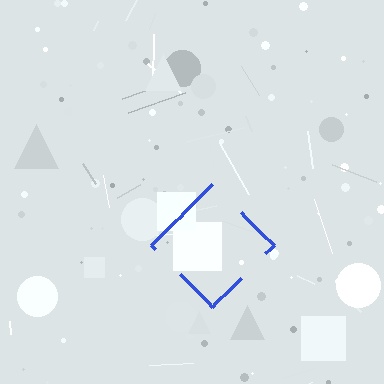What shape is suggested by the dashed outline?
The dashed outline suggests a diamond.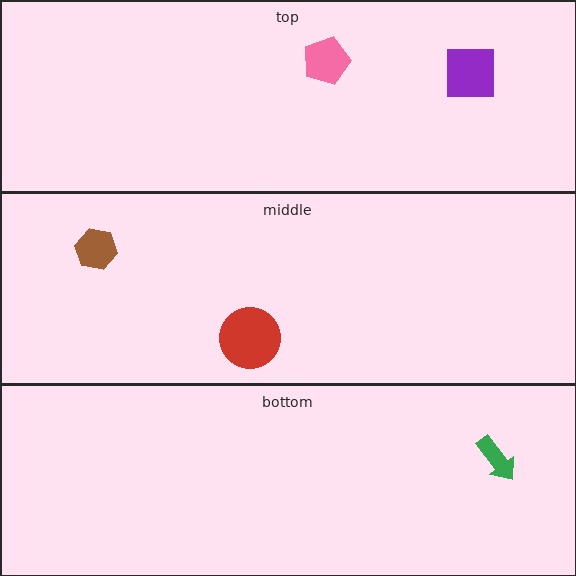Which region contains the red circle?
The middle region.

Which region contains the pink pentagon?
The top region.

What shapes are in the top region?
The purple square, the pink pentagon.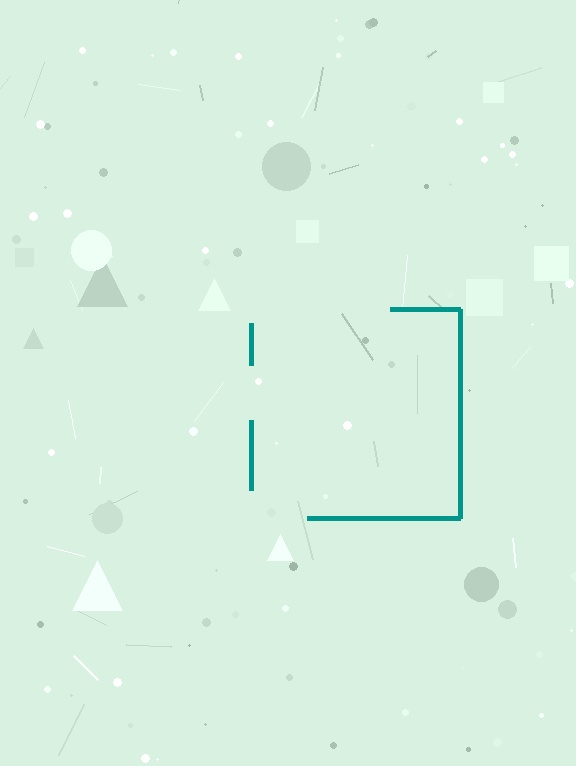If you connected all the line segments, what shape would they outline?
They would outline a square.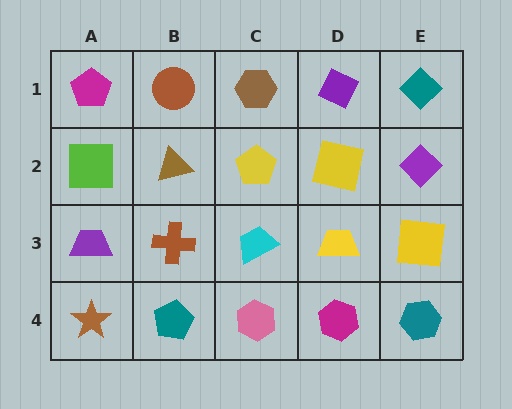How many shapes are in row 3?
5 shapes.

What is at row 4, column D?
A magenta hexagon.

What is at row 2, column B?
A brown triangle.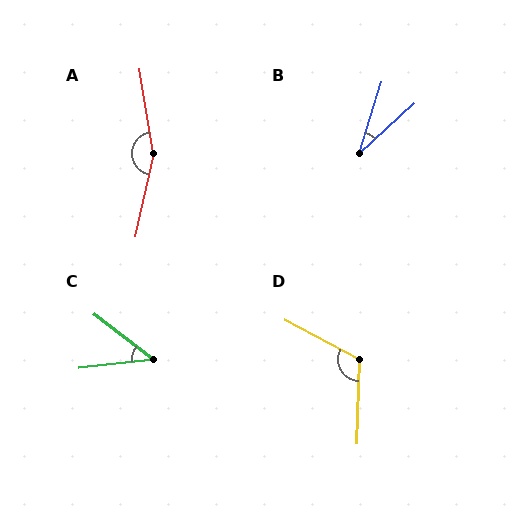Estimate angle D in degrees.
Approximately 117 degrees.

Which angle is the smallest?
B, at approximately 30 degrees.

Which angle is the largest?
A, at approximately 159 degrees.